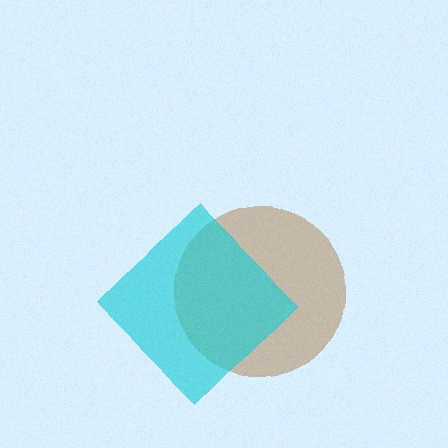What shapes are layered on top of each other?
The layered shapes are: a brown circle, a cyan diamond.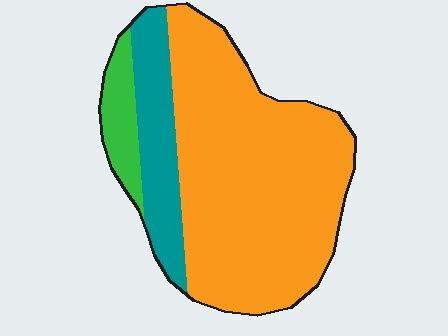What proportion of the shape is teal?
Teal takes up about one fifth (1/5) of the shape.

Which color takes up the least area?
Green, at roughly 10%.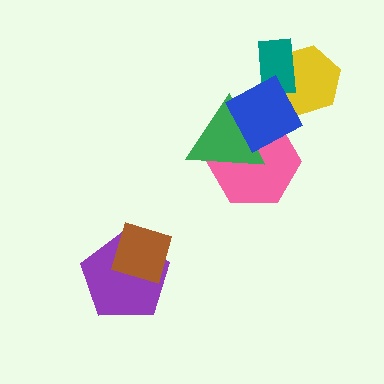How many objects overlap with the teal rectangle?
2 objects overlap with the teal rectangle.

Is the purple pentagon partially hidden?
Yes, it is partially covered by another shape.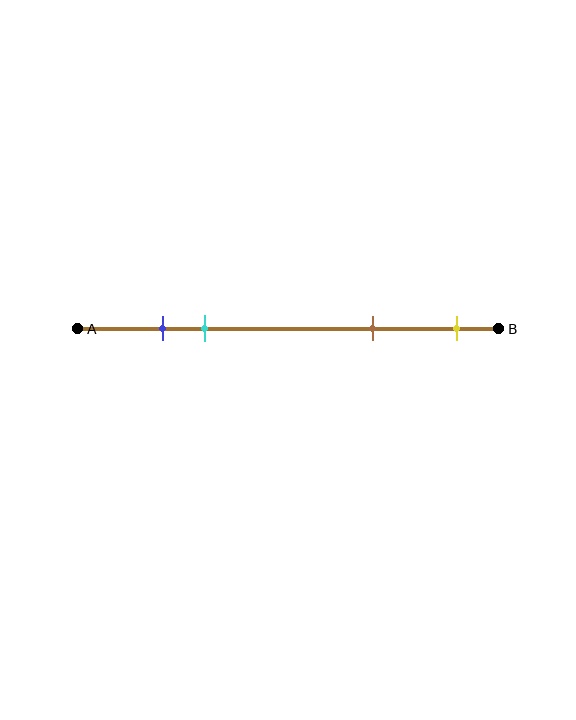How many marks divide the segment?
There are 4 marks dividing the segment.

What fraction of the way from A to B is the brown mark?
The brown mark is approximately 70% (0.7) of the way from A to B.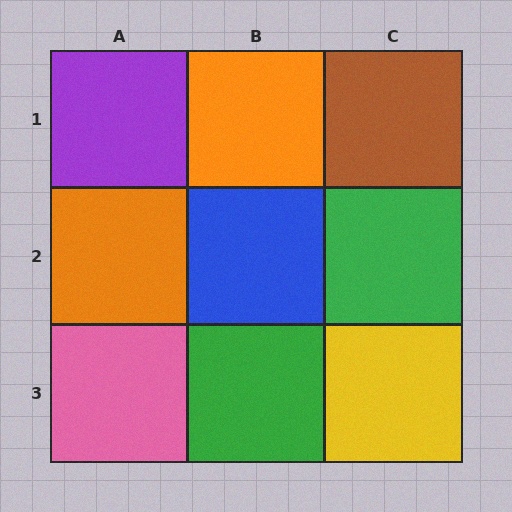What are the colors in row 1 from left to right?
Purple, orange, brown.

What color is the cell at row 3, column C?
Yellow.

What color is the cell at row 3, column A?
Pink.